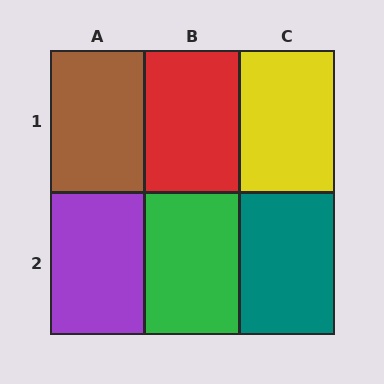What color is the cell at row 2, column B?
Green.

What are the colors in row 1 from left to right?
Brown, red, yellow.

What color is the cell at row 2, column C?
Teal.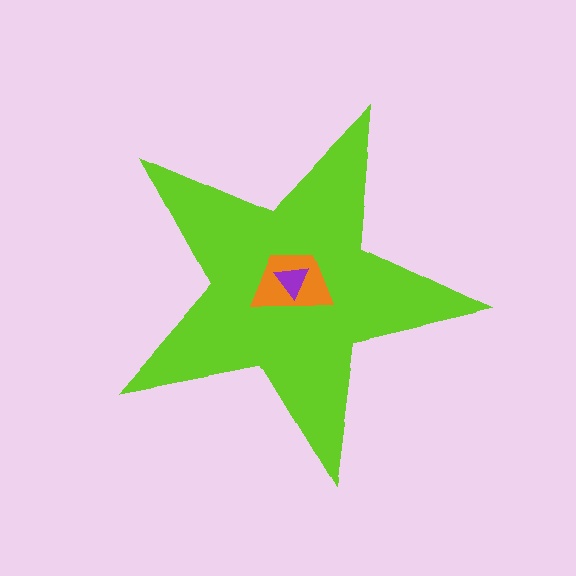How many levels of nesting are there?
3.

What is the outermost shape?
The lime star.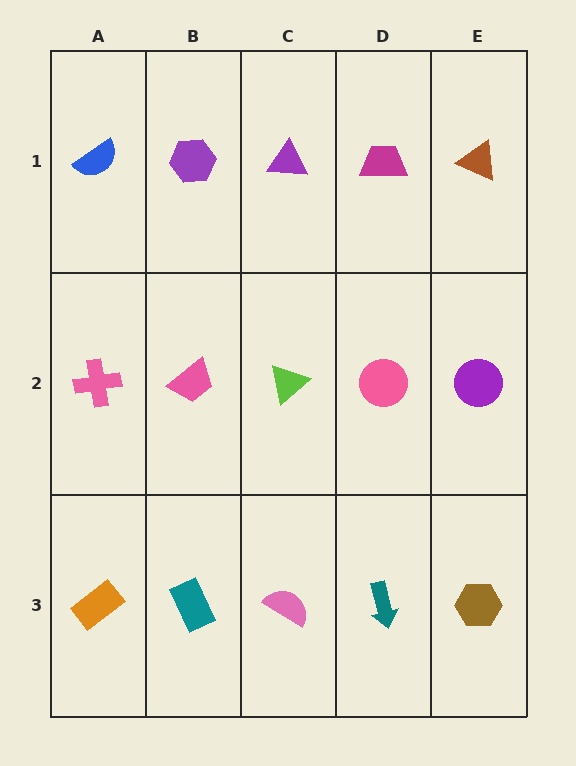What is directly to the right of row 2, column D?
A purple circle.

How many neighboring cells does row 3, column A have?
2.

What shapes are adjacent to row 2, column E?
A brown triangle (row 1, column E), a brown hexagon (row 3, column E), a pink circle (row 2, column D).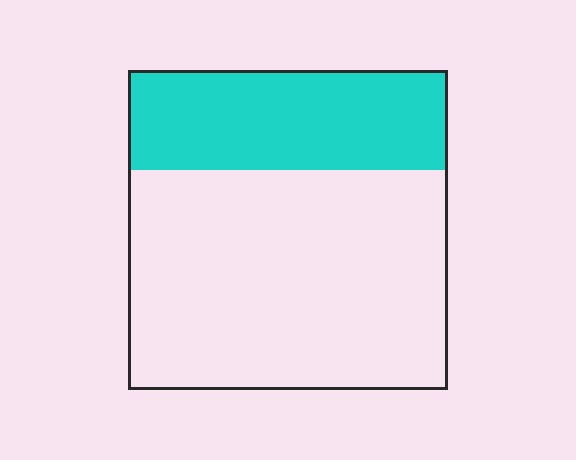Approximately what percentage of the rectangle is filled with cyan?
Approximately 30%.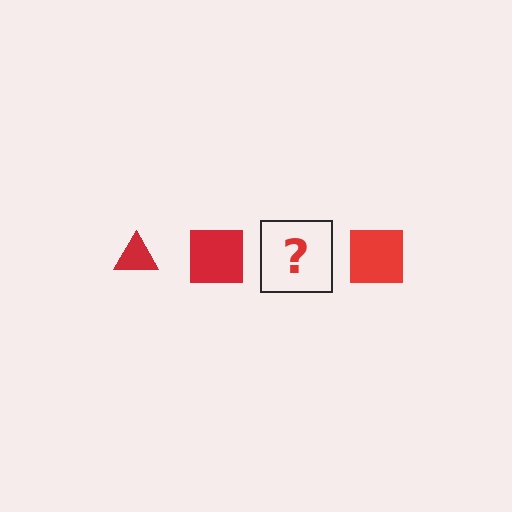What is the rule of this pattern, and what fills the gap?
The rule is that the pattern cycles through triangle, square shapes in red. The gap should be filled with a red triangle.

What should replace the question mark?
The question mark should be replaced with a red triangle.